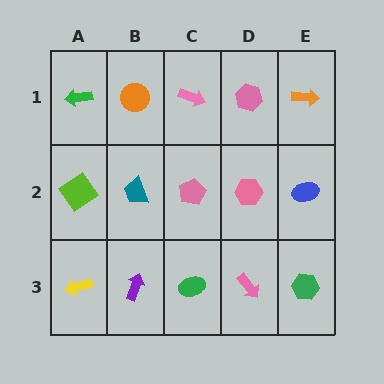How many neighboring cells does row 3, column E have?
2.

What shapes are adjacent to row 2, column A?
A green arrow (row 1, column A), a yellow arrow (row 3, column A), a teal trapezoid (row 2, column B).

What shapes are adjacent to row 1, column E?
A blue ellipse (row 2, column E), a pink hexagon (row 1, column D).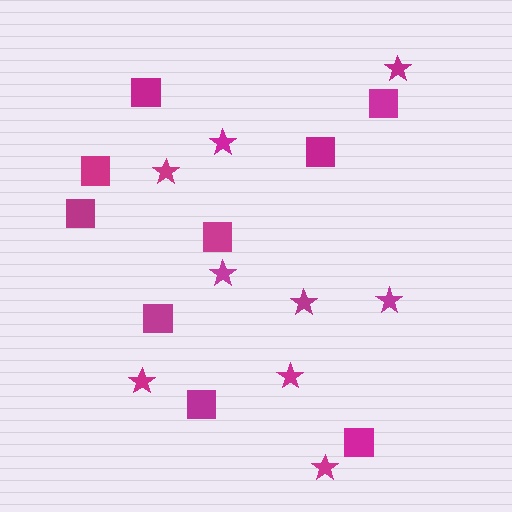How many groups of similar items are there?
There are 2 groups: one group of stars (9) and one group of squares (9).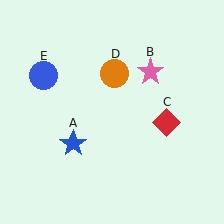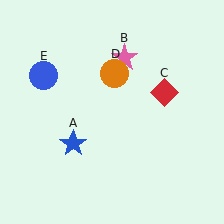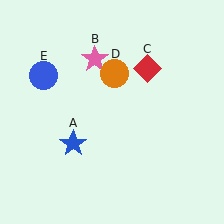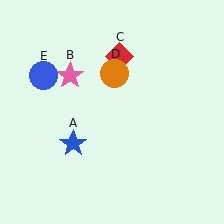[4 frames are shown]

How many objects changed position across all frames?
2 objects changed position: pink star (object B), red diamond (object C).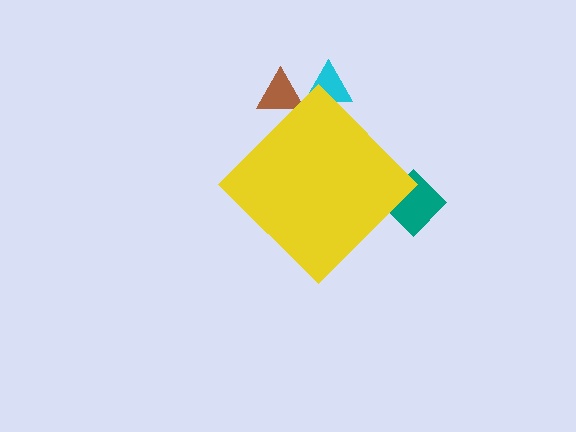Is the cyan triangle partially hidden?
Yes, the cyan triangle is partially hidden behind the yellow diamond.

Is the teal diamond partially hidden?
Yes, the teal diamond is partially hidden behind the yellow diamond.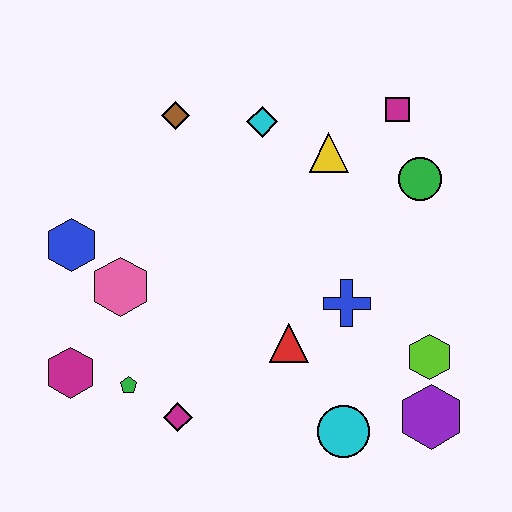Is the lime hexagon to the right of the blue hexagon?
Yes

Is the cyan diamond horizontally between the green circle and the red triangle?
No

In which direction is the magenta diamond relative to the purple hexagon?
The magenta diamond is to the left of the purple hexagon.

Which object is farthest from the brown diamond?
The purple hexagon is farthest from the brown diamond.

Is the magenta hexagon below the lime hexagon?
Yes